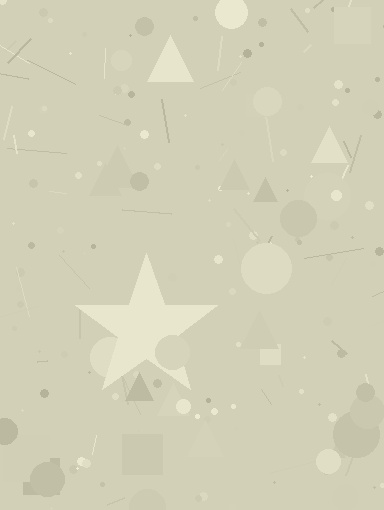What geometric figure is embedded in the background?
A star is embedded in the background.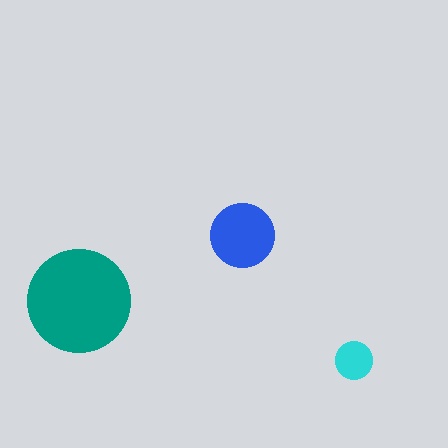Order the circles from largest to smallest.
the teal one, the blue one, the cyan one.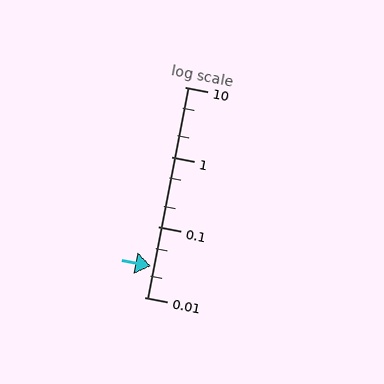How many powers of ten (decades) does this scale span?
The scale spans 3 decades, from 0.01 to 10.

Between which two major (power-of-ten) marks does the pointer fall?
The pointer is between 0.01 and 0.1.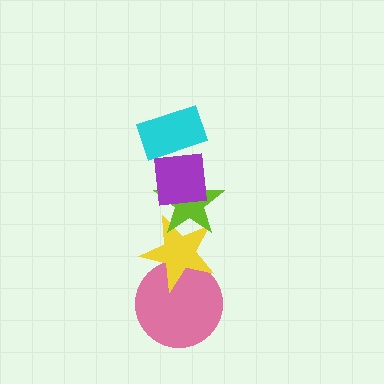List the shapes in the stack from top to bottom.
From top to bottom: the cyan rectangle, the purple square, the lime star, the yellow star, the pink circle.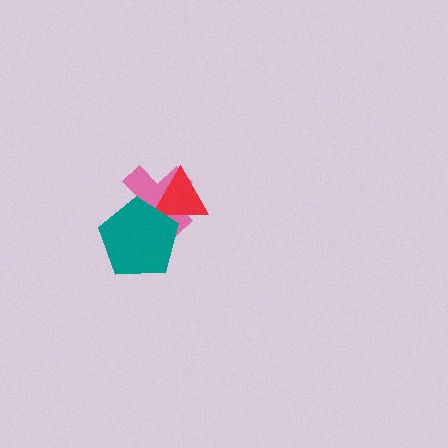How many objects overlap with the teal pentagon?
2 objects overlap with the teal pentagon.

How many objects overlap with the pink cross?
2 objects overlap with the pink cross.